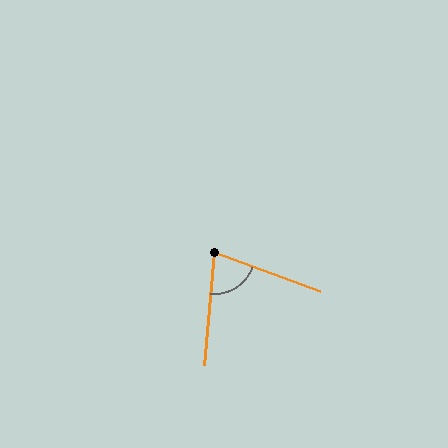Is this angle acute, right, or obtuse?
It is acute.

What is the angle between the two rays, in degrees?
Approximately 75 degrees.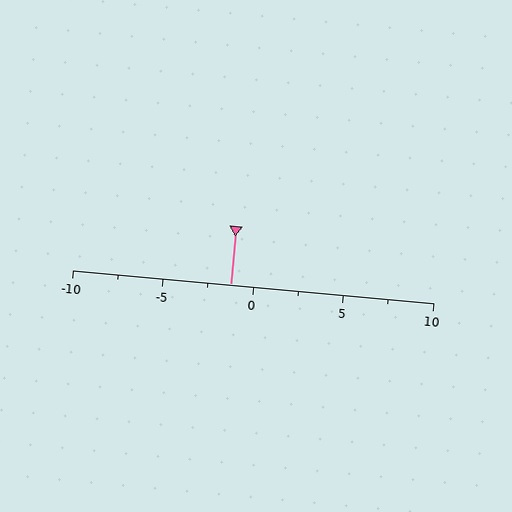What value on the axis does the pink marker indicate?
The marker indicates approximately -1.2.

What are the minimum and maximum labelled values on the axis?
The axis runs from -10 to 10.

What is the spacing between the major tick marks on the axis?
The major ticks are spaced 5 apart.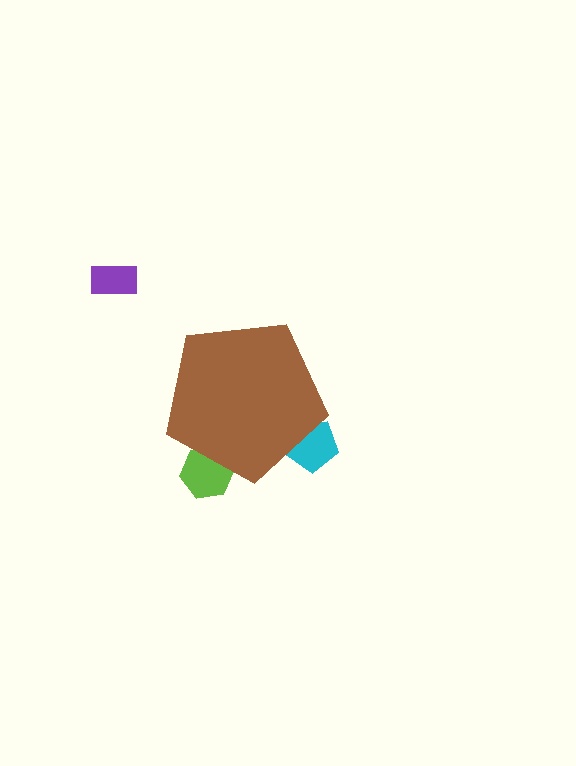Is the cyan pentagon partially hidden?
Yes, the cyan pentagon is partially hidden behind the brown pentagon.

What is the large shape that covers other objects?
A brown pentagon.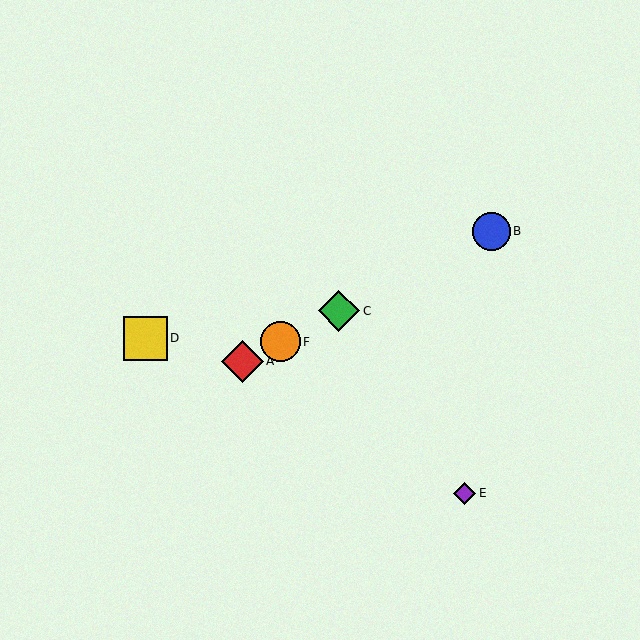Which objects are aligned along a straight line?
Objects A, B, C, F are aligned along a straight line.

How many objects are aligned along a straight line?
4 objects (A, B, C, F) are aligned along a straight line.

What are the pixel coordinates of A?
Object A is at (242, 361).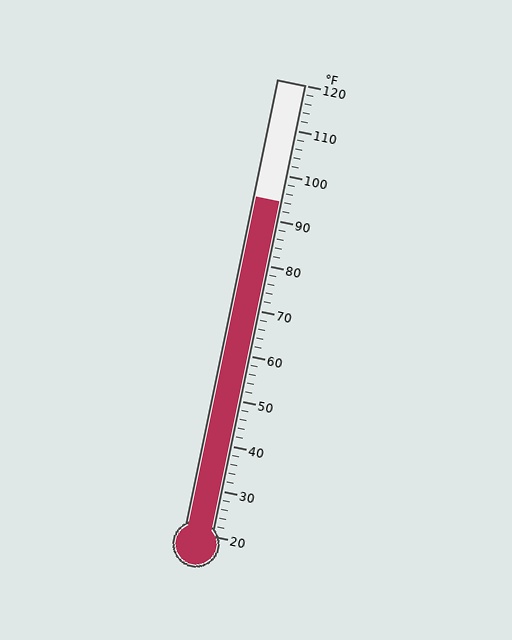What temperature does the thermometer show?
The thermometer shows approximately 94°F.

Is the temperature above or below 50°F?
The temperature is above 50°F.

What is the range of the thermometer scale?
The thermometer scale ranges from 20°F to 120°F.